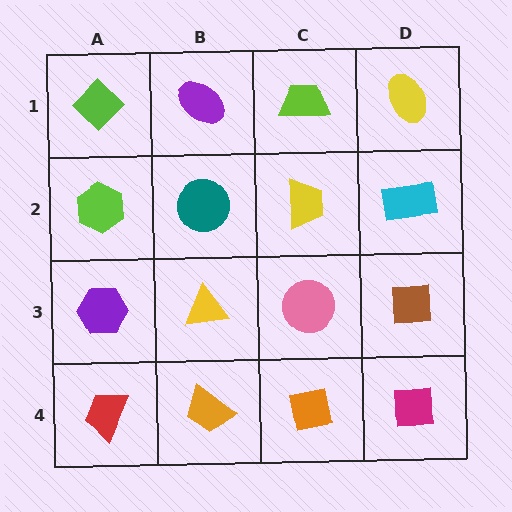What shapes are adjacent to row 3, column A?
A lime hexagon (row 2, column A), a red trapezoid (row 4, column A), a yellow triangle (row 3, column B).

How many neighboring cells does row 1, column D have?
2.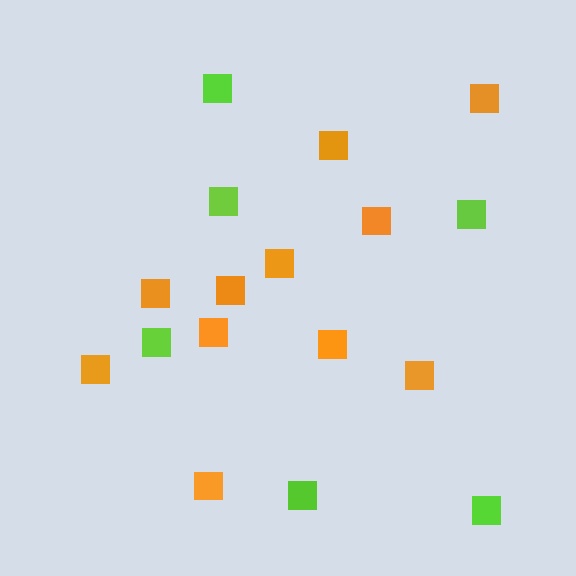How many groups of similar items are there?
There are 2 groups: one group of orange squares (11) and one group of lime squares (6).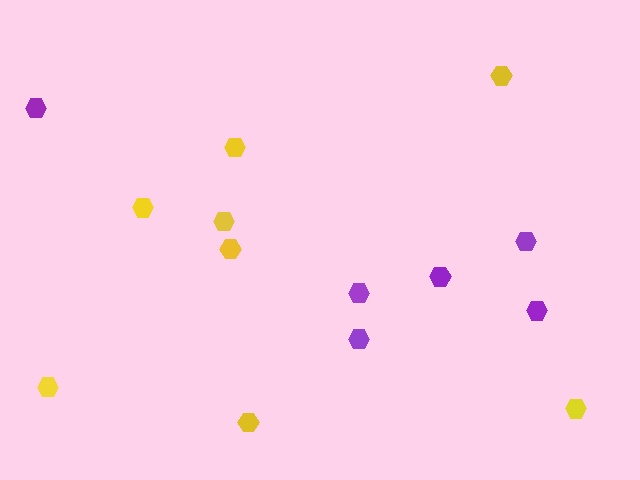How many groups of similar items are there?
There are 2 groups: one group of purple hexagons (6) and one group of yellow hexagons (8).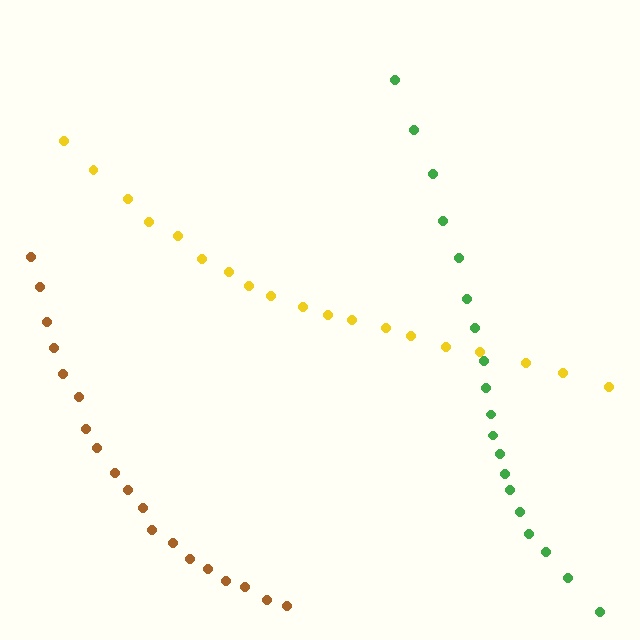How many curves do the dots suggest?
There are 3 distinct paths.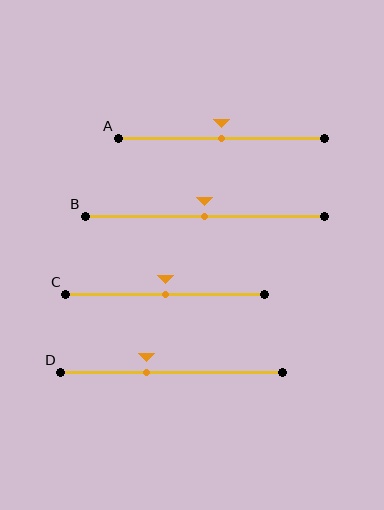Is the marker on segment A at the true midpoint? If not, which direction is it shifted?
Yes, the marker on segment A is at the true midpoint.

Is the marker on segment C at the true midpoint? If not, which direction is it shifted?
Yes, the marker on segment C is at the true midpoint.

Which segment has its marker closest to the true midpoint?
Segment A has its marker closest to the true midpoint.